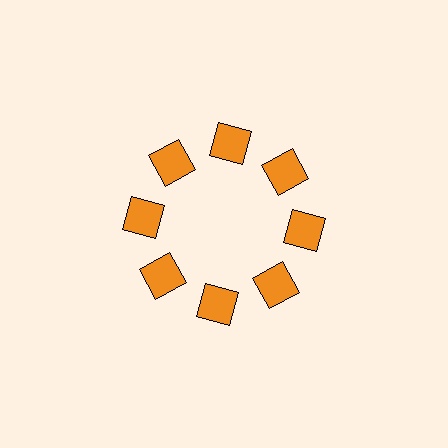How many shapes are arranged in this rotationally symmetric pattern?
There are 8 shapes, arranged in 8 groups of 1.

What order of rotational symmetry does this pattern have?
This pattern has 8-fold rotational symmetry.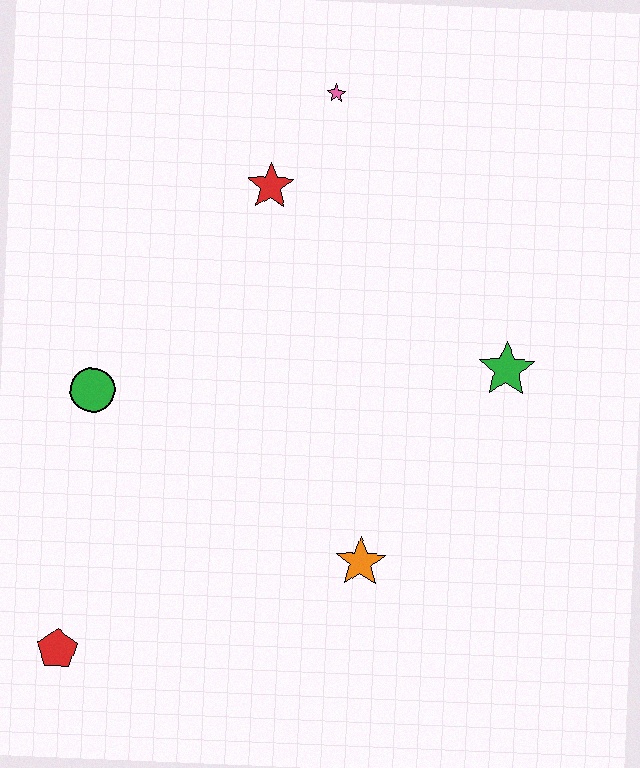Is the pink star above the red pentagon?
Yes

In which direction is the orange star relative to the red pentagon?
The orange star is to the right of the red pentagon.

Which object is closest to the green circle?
The red pentagon is closest to the green circle.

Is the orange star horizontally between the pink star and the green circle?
No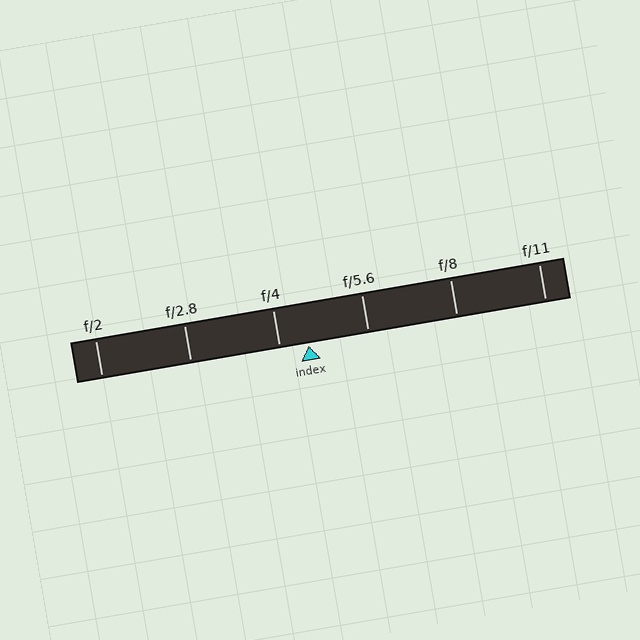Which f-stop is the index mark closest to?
The index mark is closest to f/4.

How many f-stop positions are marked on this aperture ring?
There are 6 f-stop positions marked.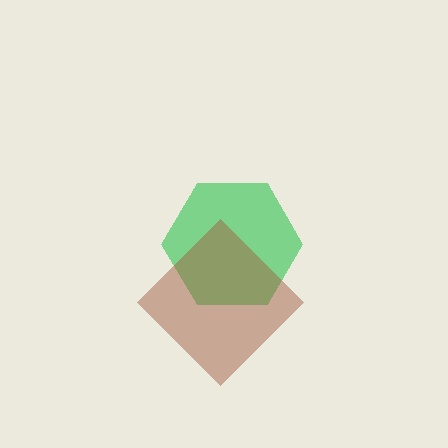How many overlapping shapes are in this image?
There are 2 overlapping shapes in the image.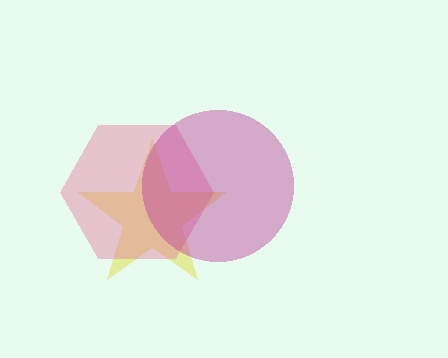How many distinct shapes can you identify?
There are 3 distinct shapes: a yellow star, a pink hexagon, a magenta circle.